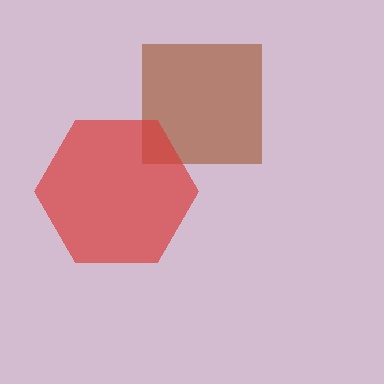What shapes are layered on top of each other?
The layered shapes are: a brown square, a red hexagon.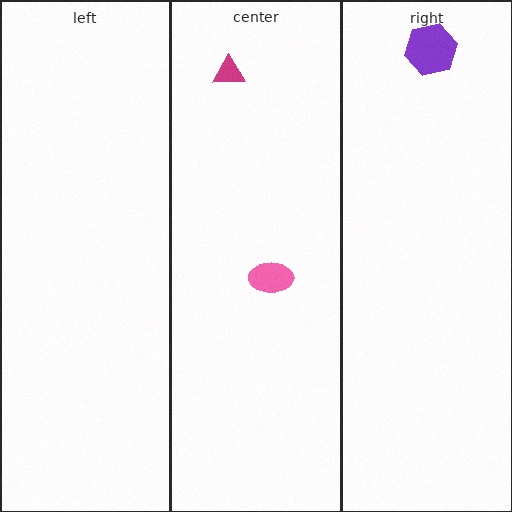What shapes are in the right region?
The purple hexagon.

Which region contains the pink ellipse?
The center region.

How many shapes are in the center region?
2.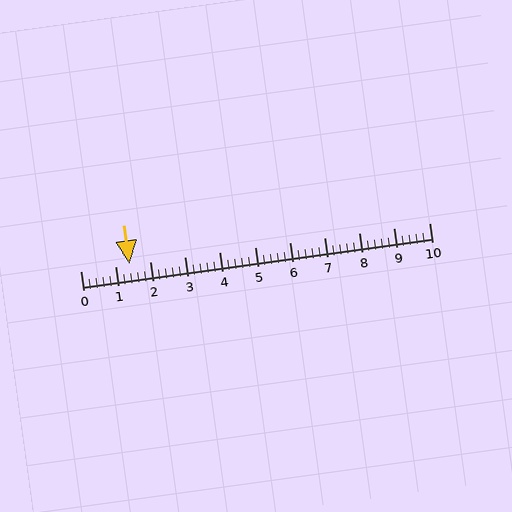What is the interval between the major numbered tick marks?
The major tick marks are spaced 1 units apart.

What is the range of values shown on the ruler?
The ruler shows values from 0 to 10.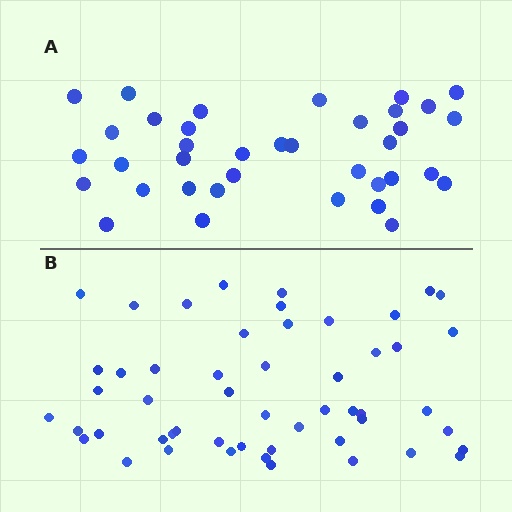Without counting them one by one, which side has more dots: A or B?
Region B (the bottom region) has more dots.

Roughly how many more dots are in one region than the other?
Region B has approximately 15 more dots than region A.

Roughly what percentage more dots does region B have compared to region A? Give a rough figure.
About 40% more.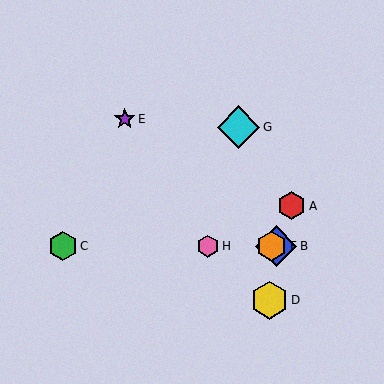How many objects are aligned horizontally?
4 objects (B, C, F, H) are aligned horizontally.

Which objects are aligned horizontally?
Objects B, C, F, H are aligned horizontally.